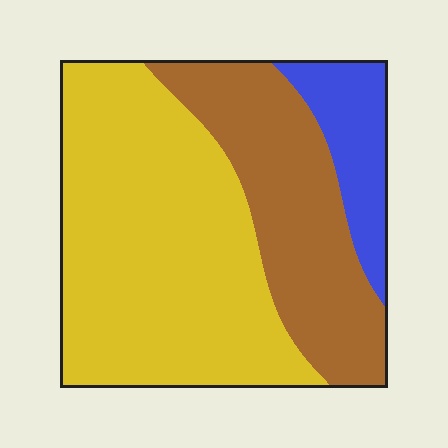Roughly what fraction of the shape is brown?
Brown covers around 30% of the shape.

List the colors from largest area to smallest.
From largest to smallest: yellow, brown, blue.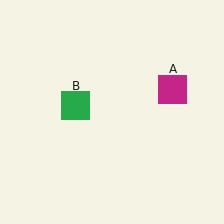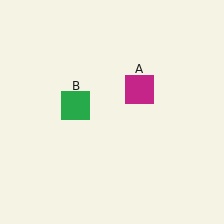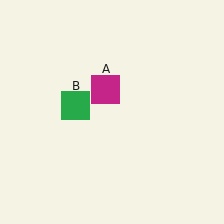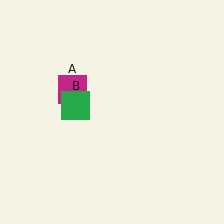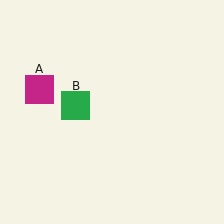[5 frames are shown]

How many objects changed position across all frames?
1 object changed position: magenta square (object A).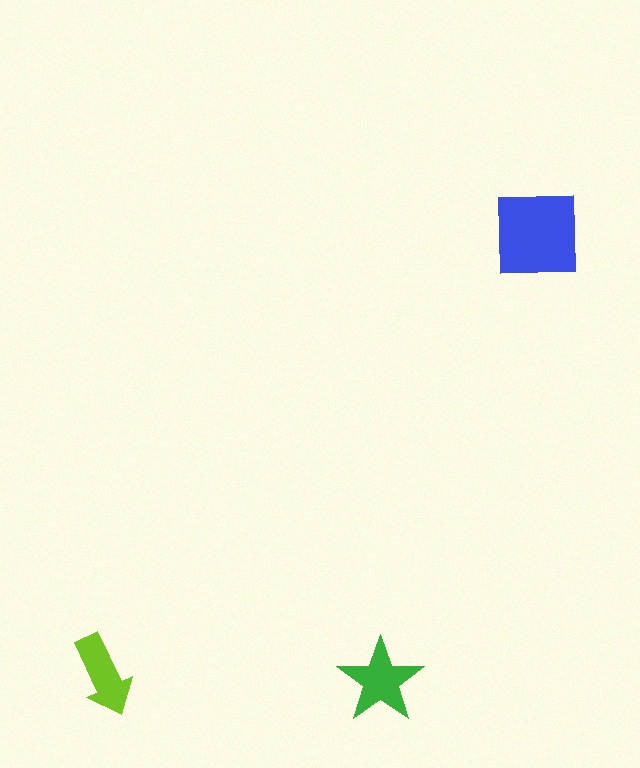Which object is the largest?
The blue square.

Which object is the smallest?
The lime arrow.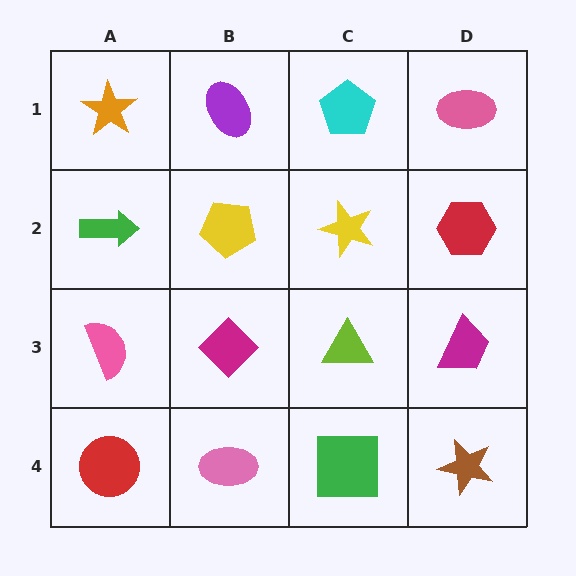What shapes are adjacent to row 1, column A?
A green arrow (row 2, column A), a purple ellipse (row 1, column B).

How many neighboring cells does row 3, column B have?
4.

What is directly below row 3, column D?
A brown star.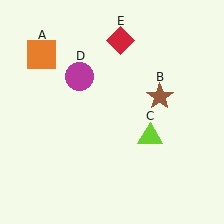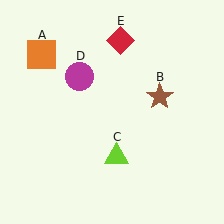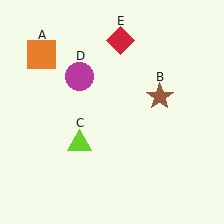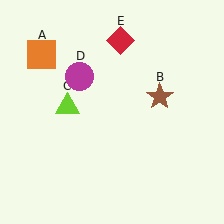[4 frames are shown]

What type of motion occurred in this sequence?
The lime triangle (object C) rotated clockwise around the center of the scene.